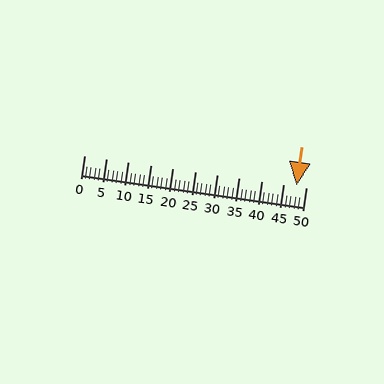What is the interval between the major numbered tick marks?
The major tick marks are spaced 5 units apart.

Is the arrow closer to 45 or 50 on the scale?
The arrow is closer to 50.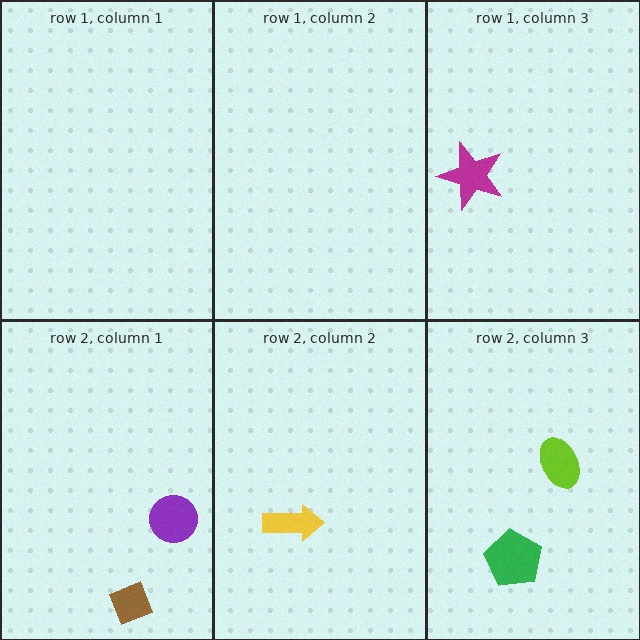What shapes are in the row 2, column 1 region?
The purple circle, the brown diamond.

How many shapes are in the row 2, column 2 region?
1.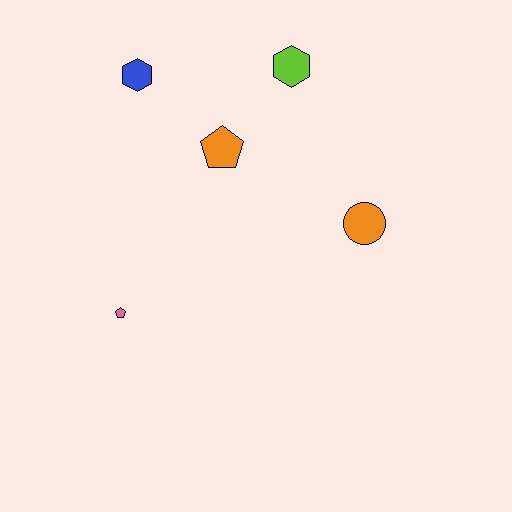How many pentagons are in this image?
There are 2 pentagons.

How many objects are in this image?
There are 5 objects.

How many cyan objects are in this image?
There are no cyan objects.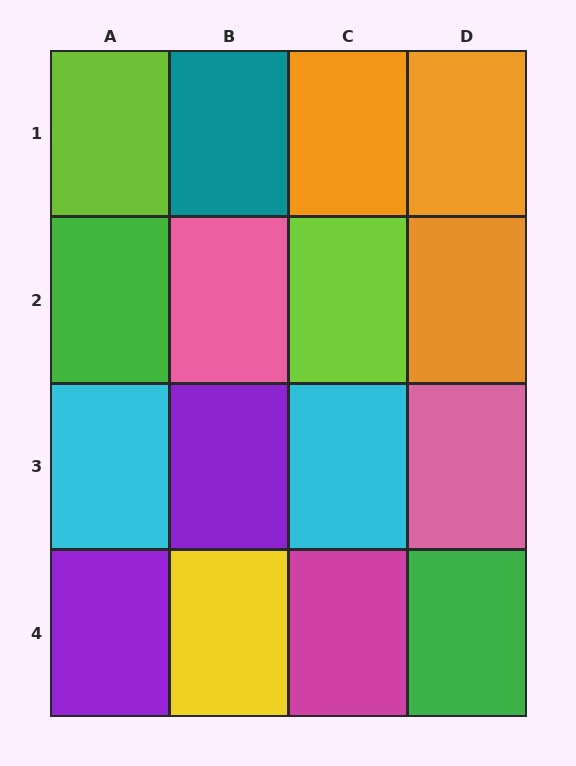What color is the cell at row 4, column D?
Green.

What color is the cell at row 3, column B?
Purple.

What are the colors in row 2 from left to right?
Green, pink, lime, orange.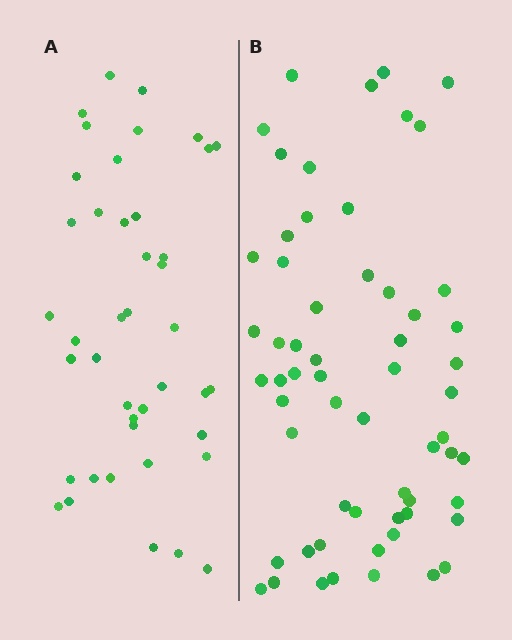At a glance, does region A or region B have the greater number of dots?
Region B (the right region) has more dots.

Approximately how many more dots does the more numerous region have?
Region B has approximately 20 more dots than region A.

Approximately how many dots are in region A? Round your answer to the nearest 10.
About 40 dots. (The exact count is 42, which rounds to 40.)